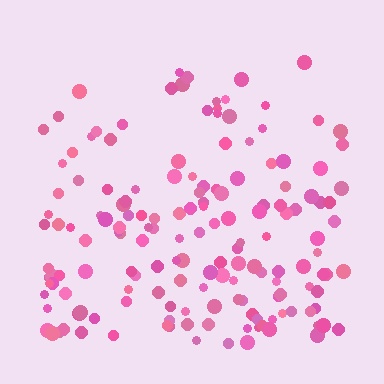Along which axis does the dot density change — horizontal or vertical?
Vertical.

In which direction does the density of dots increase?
From top to bottom, with the bottom side densest.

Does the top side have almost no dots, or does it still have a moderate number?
Still a moderate number, just noticeably fewer than the bottom.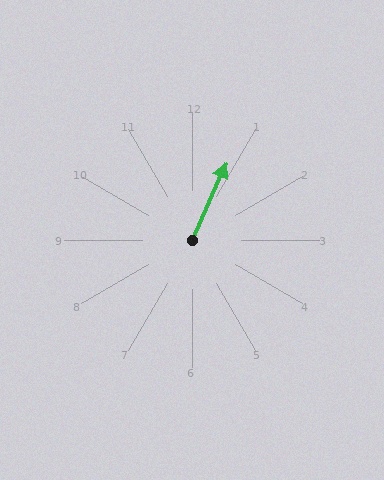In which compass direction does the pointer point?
Northeast.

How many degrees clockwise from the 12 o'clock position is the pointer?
Approximately 24 degrees.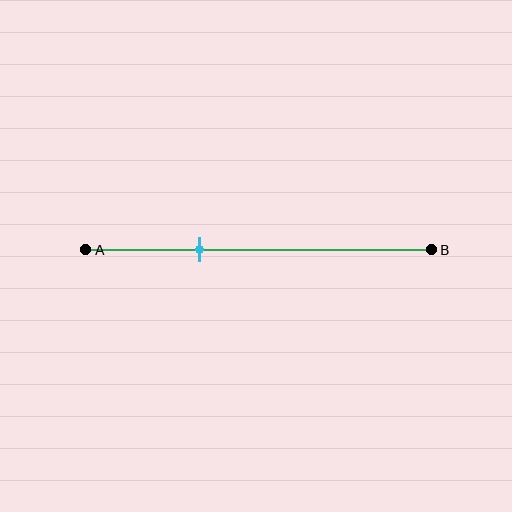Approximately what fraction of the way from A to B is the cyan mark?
The cyan mark is approximately 35% of the way from A to B.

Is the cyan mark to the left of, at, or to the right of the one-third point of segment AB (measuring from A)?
The cyan mark is approximately at the one-third point of segment AB.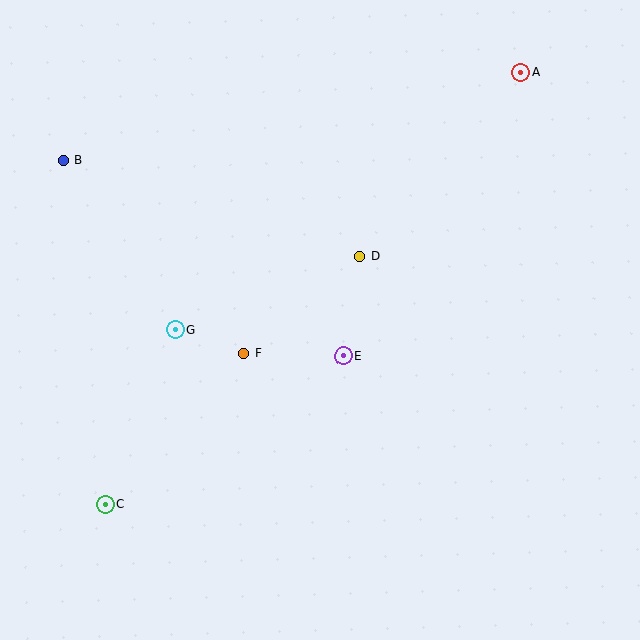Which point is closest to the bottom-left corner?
Point C is closest to the bottom-left corner.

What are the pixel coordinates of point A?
Point A is at (521, 72).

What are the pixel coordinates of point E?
Point E is at (343, 356).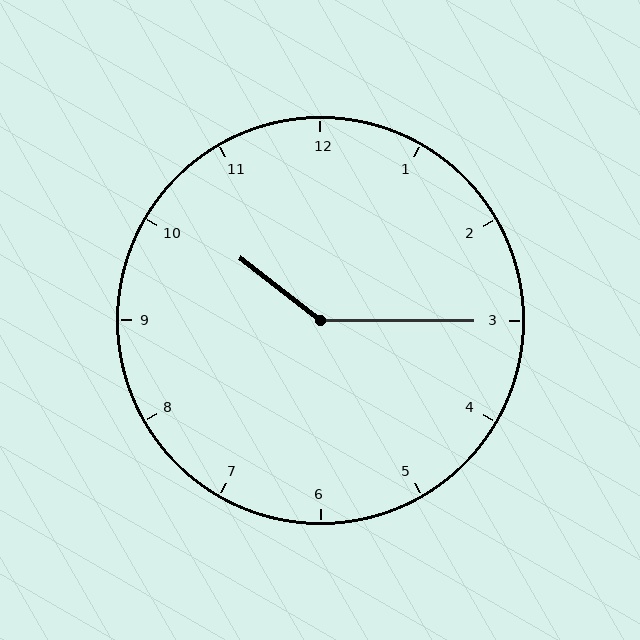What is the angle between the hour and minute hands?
Approximately 142 degrees.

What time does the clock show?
10:15.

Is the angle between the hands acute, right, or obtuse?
It is obtuse.